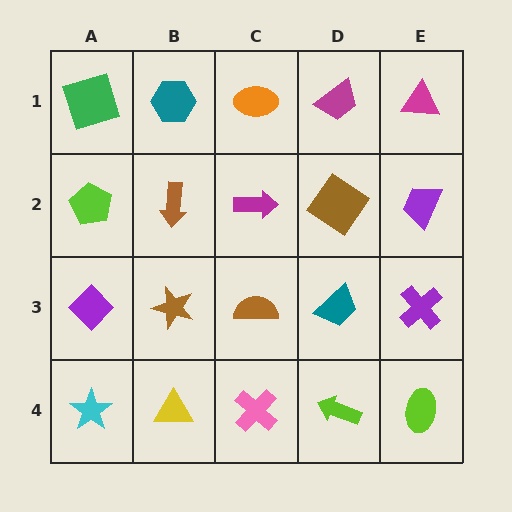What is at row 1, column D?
A magenta trapezoid.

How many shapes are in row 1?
5 shapes.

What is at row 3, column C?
A brown semicircle.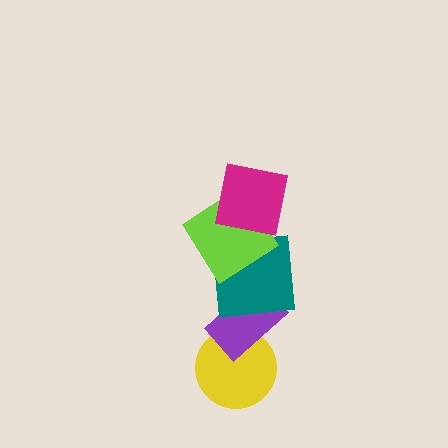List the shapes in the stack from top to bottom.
From top to bottom: the magenta square, the lime diamond, the teal square, the purple rectangle, the yellow circle.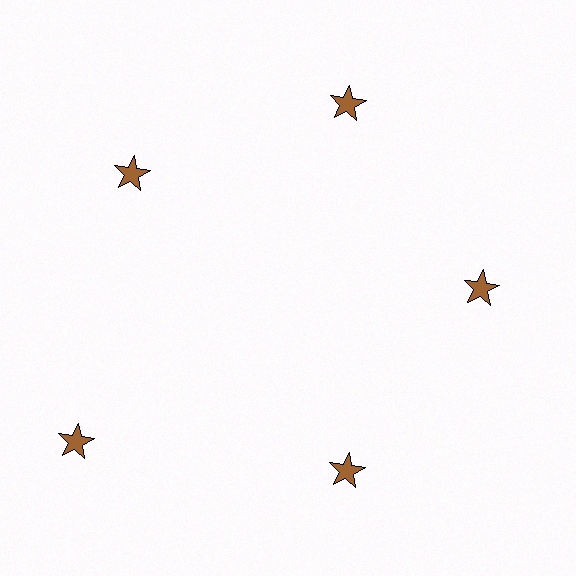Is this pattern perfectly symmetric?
No. The 5 brown stars are arranged in a ring, but one element near the 8 o'clock position is pushed outward from the center, breaking the 5-fold rotational symmetry.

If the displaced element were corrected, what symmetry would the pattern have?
It would have 5-fold rotational symmetry — the pattern would map onto itself every 72 degrees.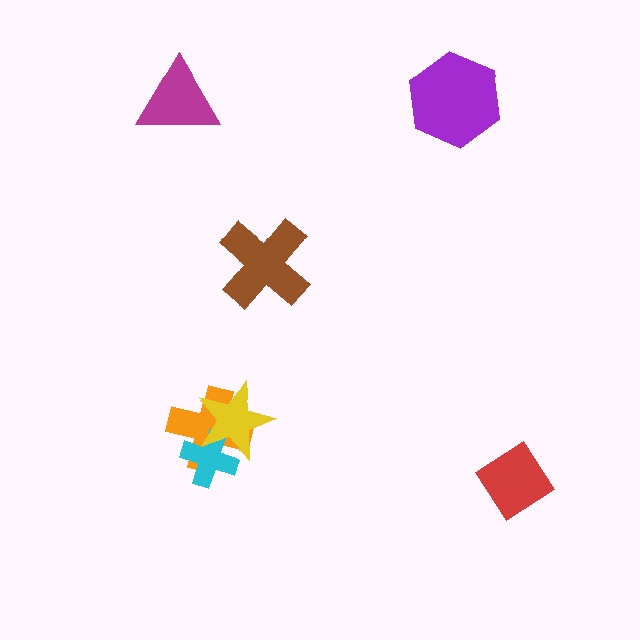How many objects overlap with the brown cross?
0 objects overlap with the brown cross.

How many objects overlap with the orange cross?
2 objects overlap with the orange cross.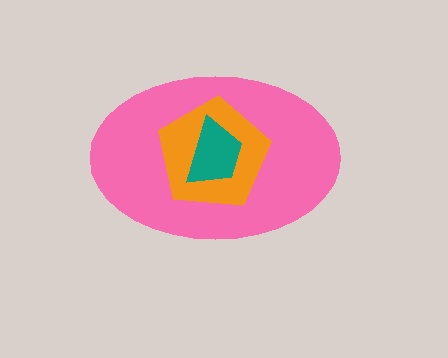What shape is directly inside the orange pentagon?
The teal trapezoid.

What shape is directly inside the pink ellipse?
The orange pentagon.